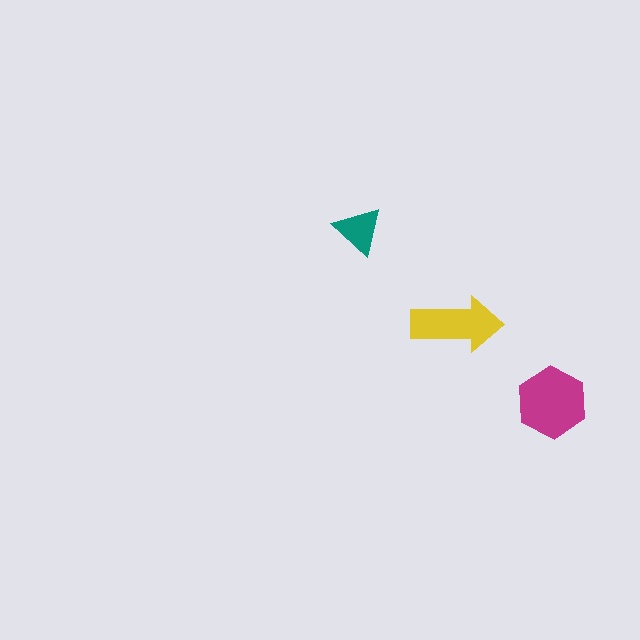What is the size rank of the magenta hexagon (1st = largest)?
1st.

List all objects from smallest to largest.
The teal triangle, the yellow arrow, the magenta hexagon.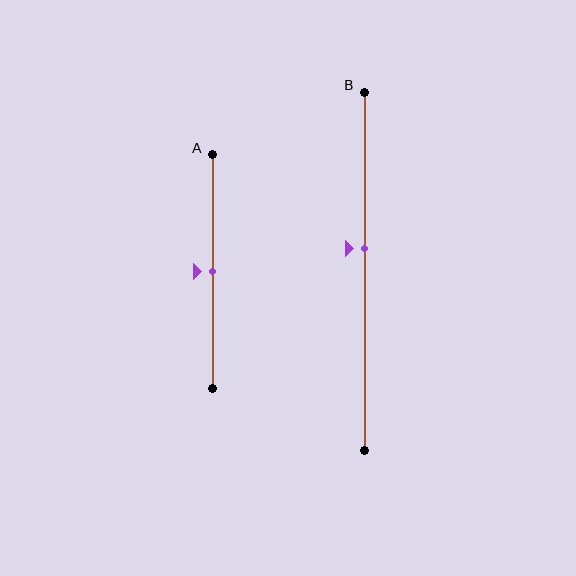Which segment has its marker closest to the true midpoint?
Segment A has its marker closest to the true midpoint.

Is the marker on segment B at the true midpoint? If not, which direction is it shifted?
No, the marker on segment B is shifted upward by about 6% of the segment length.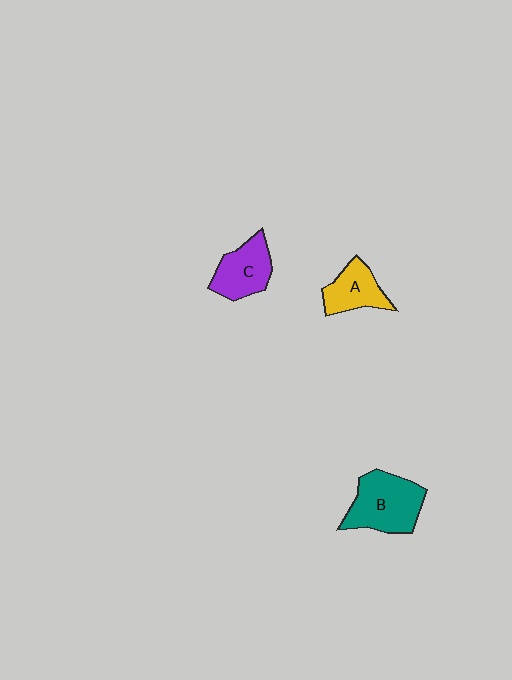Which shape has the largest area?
Shape B (teal).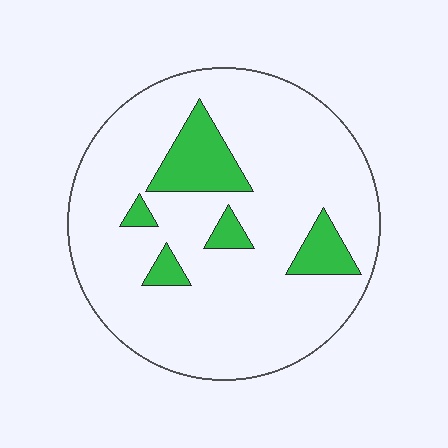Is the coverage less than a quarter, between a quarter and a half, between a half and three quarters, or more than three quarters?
Less than a quarter.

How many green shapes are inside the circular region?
5.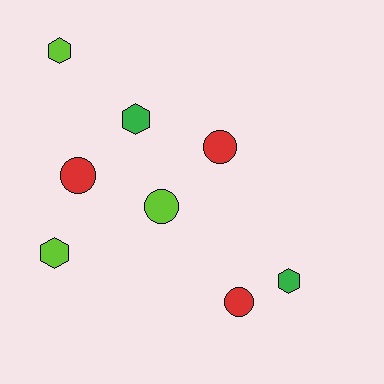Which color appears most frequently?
Red, with 3 objects.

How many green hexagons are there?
There are 2 green hexagons.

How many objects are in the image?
There are 8 objects.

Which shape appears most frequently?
Hexagon, with 4 objects.